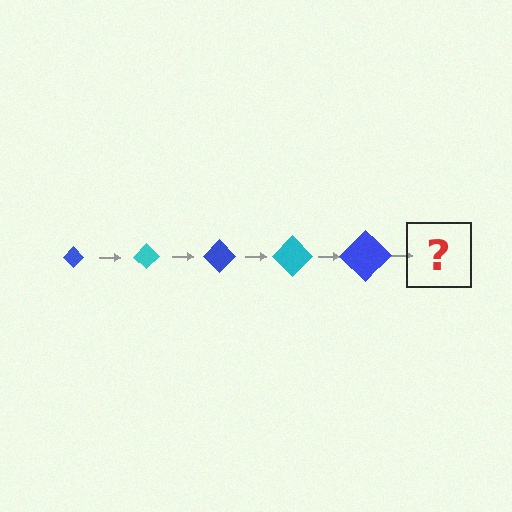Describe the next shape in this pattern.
It should be a cyan diamond, larger than the previous one.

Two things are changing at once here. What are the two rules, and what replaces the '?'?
The two rules are that the diamond grows larger each step and the color cycles through blue and cyan. The '?' should be a cyan diamond, larger than the previous one.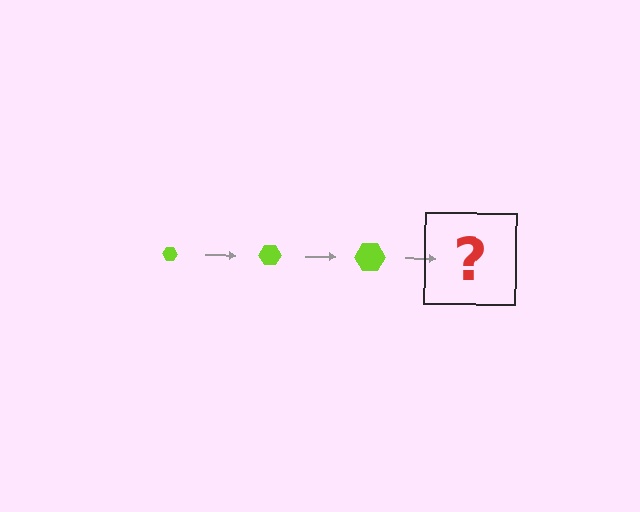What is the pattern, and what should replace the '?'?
The pattern is that the hexagon gets progressively larger each step. The '?' should be a lime hexagon, larger than the previous one.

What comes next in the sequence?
The next element should be a lime hexagon, larger than the previous one.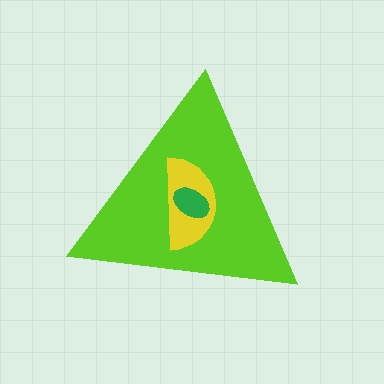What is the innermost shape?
The green ellipse.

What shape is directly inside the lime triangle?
The yellow semicircle.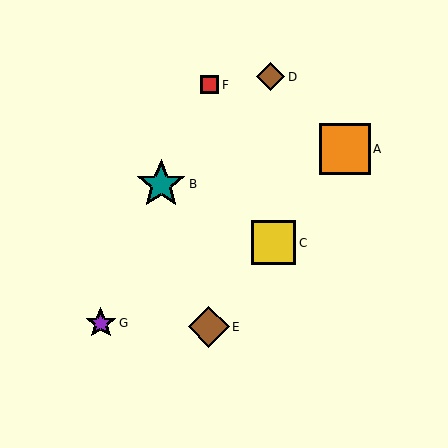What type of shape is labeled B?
Shape B is a teal star.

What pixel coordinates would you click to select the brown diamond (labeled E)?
Click at (209, 327) to select the brown diamond E.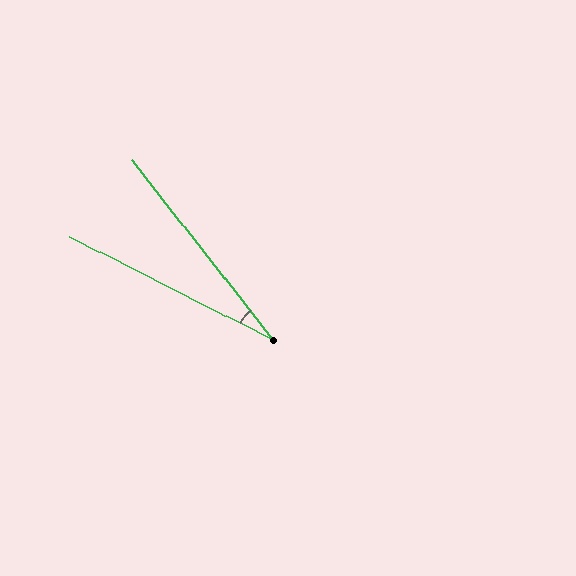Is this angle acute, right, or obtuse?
It is acute.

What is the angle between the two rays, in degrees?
Approximately 25 degrees.